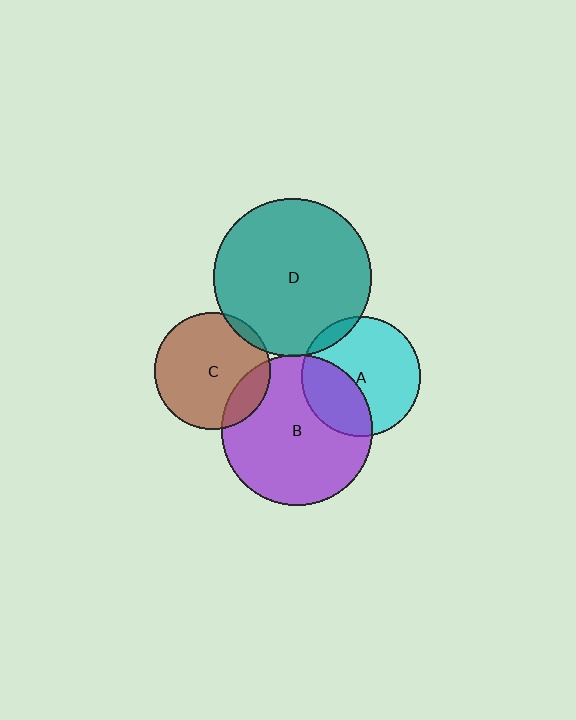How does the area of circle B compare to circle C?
Approximately 1.7 times.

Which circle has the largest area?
Circle D (teal).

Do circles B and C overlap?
Yes.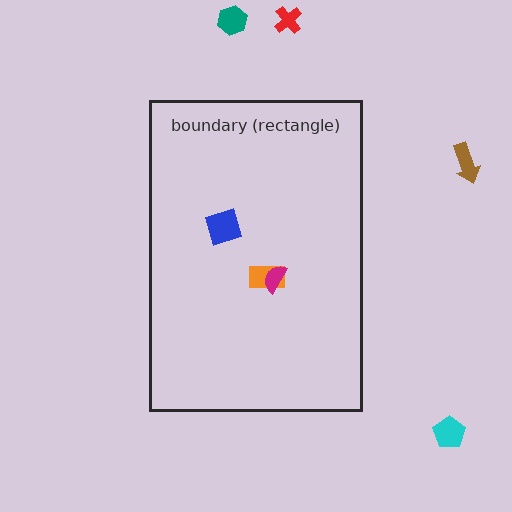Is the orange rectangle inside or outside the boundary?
Inside.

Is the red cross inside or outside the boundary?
Outside.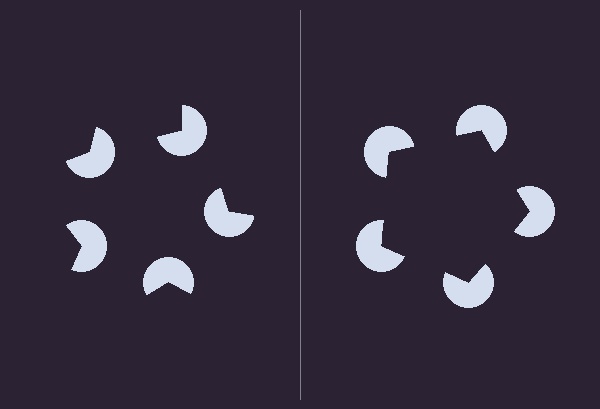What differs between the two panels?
The pac-man discs are positioned identically on both sides; only the wedge orientations differ. On the right they align to a pentagon; on the left they are misaligned.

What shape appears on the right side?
An illusory pentagon.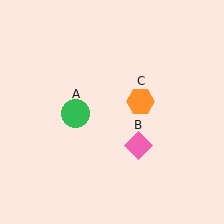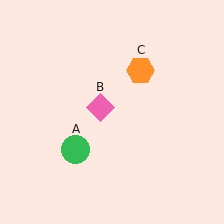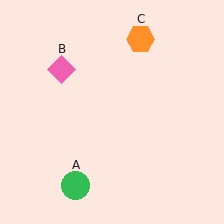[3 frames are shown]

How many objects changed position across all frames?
3 objects changed position: green circle (object A), pink diamond (object B), orange hexagon (object C).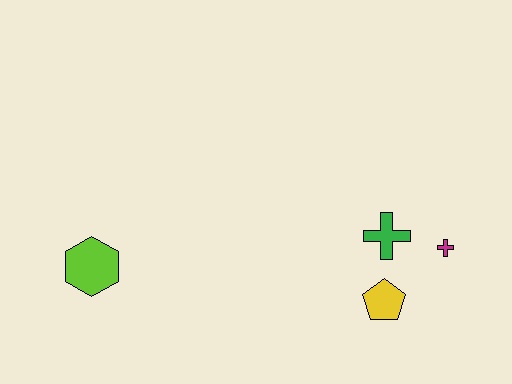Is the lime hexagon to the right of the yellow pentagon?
No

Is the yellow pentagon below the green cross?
Yes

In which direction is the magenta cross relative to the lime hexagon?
The magenta cross is to the right of the lime hexagon.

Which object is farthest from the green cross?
The lime hexagon is farthest from the green cross.